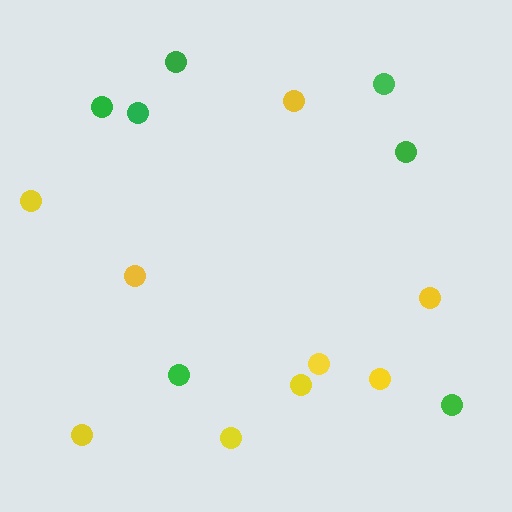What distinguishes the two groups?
There are 2 groups: one group of yellow circles (9) and one group of green circles (7).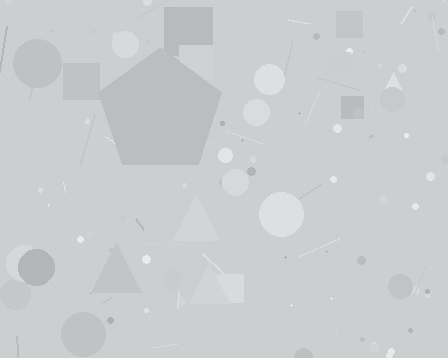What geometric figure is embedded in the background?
A pentagon is embedded in the background.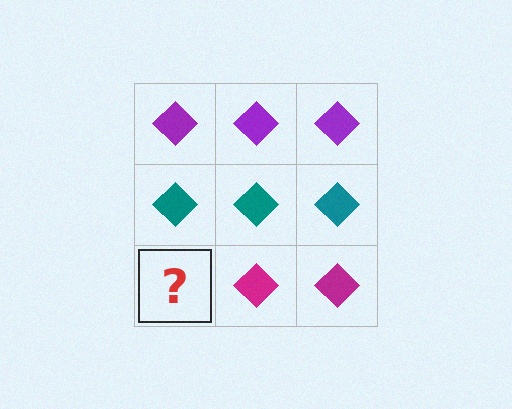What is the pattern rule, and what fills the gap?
The rule is that each row has a consistent color. The gap should be filled with a magenta diamond.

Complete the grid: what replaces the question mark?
The question mark should be replaced with a magenta diamond.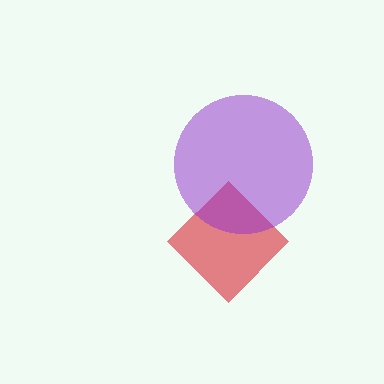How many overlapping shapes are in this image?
There are 2 overlapping shapes in the image.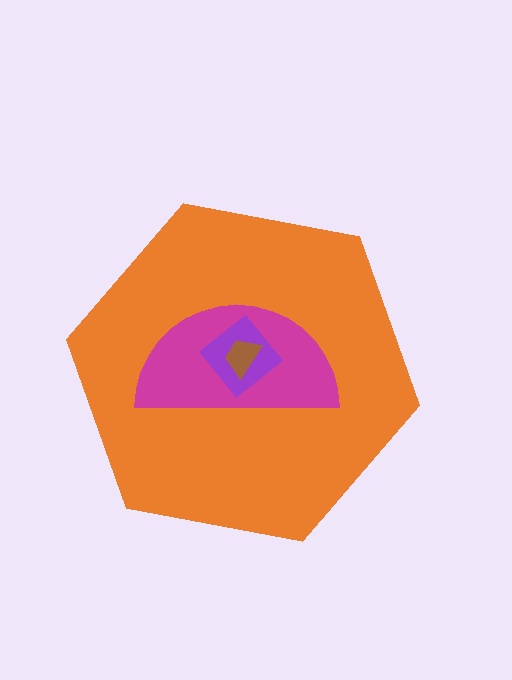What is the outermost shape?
The orange hexagon.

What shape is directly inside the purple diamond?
The brown trapezoid.